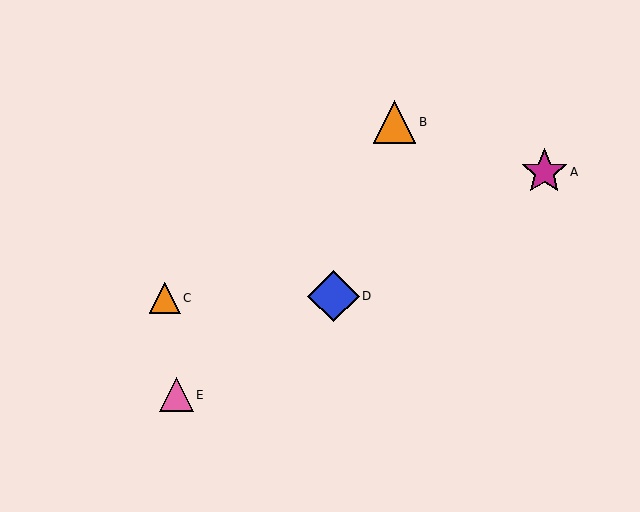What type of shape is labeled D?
Shape D is a blue diamond.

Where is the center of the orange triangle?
The center of the orange triangle is at (394, 122).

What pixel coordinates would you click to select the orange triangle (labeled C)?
Click at (165, 298) to select the orange triangle C.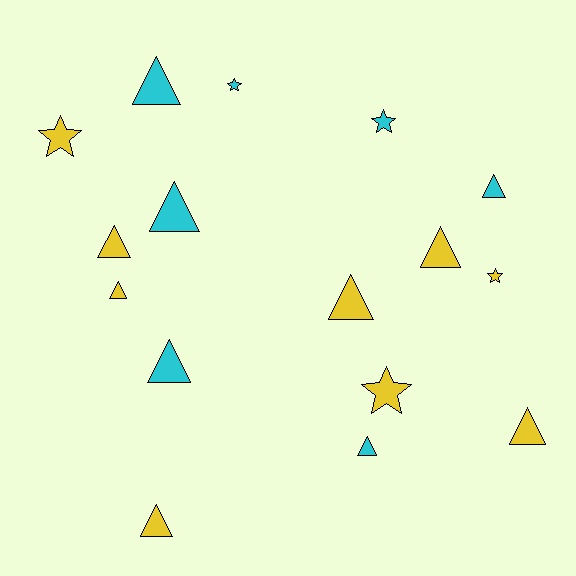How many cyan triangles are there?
There are 5 cyan triangles.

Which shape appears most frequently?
Triangle, with 11 objects.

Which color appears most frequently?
Yellow, with 9 objects.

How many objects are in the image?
There are 16 objects.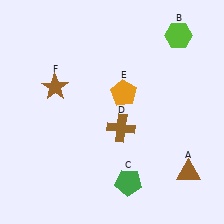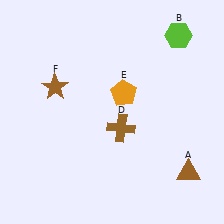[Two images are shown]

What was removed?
The green pentagon (C) was removed in Image 2.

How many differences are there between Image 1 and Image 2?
There is 1 difference between the two images.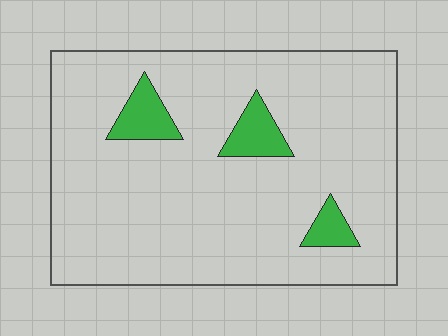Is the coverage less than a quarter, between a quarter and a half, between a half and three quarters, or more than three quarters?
Less than a quarter.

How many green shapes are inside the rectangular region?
3.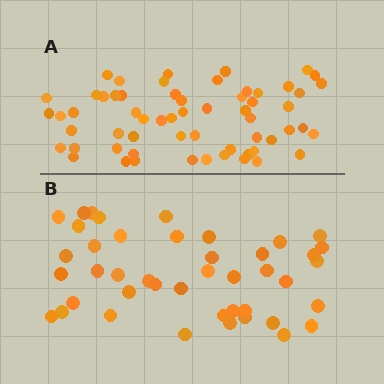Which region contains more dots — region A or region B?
Region A (the top region) has more dots.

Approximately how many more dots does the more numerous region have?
Region A has approximately 15 more dots than region B.